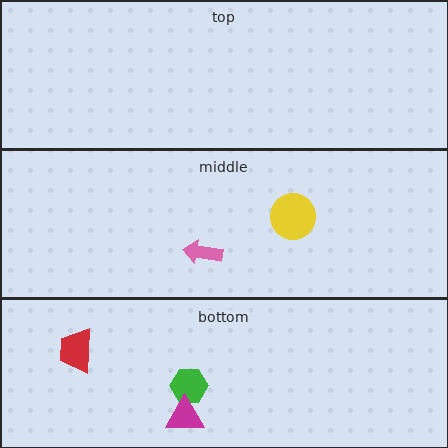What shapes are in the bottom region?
The green hexagon, the magenta triangle, the red trapezoid.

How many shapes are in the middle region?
2.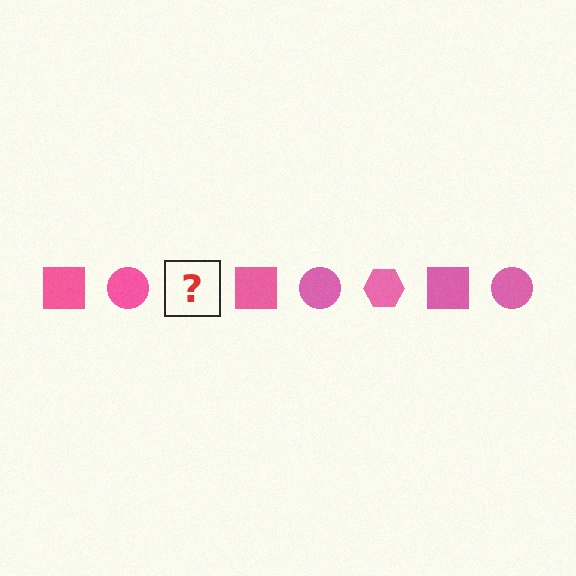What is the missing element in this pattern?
The missing element is a pink hexagon.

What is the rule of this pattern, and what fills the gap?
The rule is that the pattern cycles through square, circle, hexagon shapes in pink. The gap should be filled with a pink hexagon.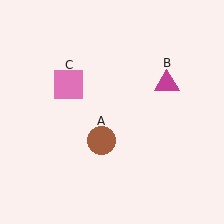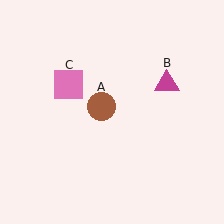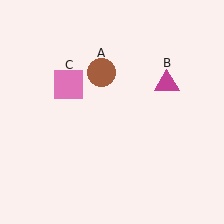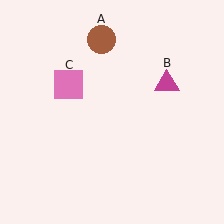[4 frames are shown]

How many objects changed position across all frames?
1 object changed position: brown circle (object A).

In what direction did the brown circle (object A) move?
The brown circle (object A) moved up.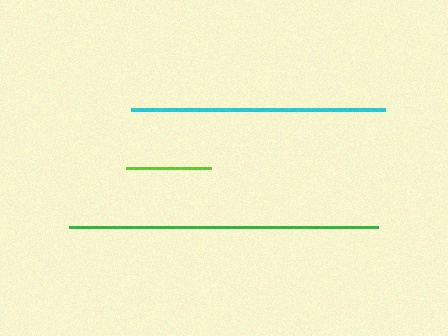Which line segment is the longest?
The green line is the longest at approximately 309 pixels.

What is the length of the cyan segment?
The cyan segment is approximately 254 pixels long.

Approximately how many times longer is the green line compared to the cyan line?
The green line is approximately 1.2 times the length of the cyan line.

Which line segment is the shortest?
The lime line is the shortest at approximately 85 pixels.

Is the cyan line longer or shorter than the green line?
The green line is longer than the cyan line.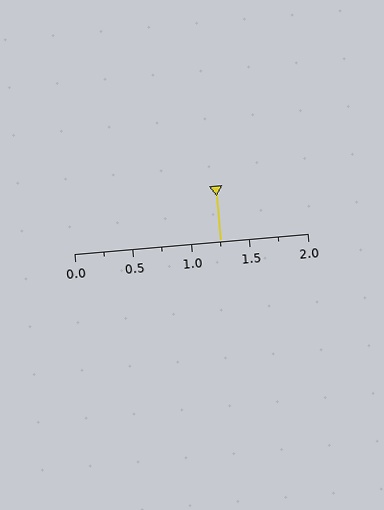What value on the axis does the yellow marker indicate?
The marker indicates approximately 1.25.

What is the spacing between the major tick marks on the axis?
The major ticks are spaced 0.5 apart.